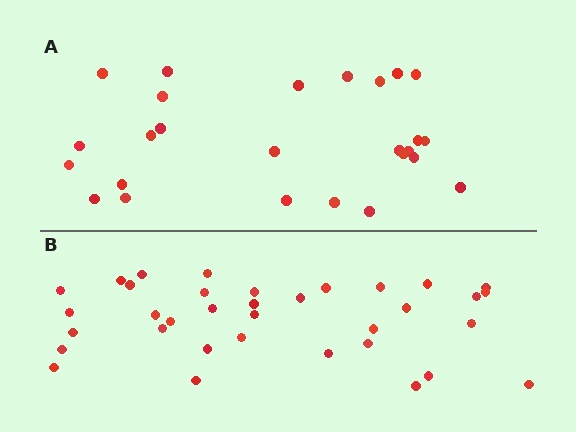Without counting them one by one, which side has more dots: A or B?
Region B (the bottom region) has more dots.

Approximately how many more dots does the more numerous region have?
Region B has roughly 8 or so more dots than region A.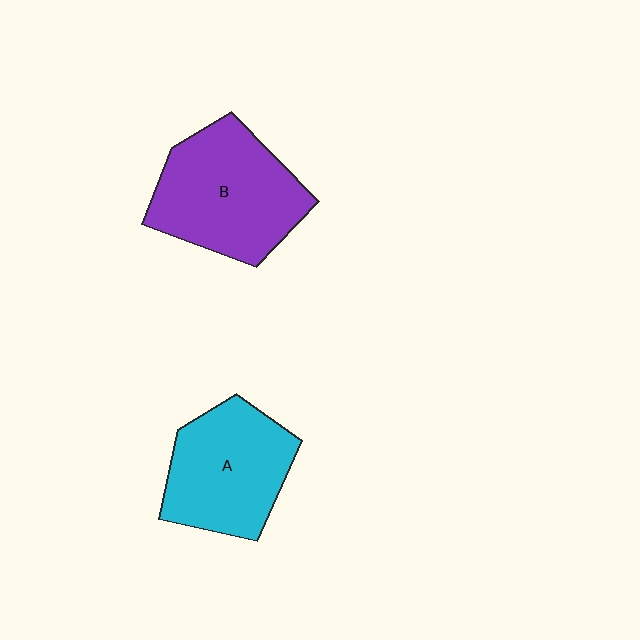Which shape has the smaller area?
Shape A (cyan).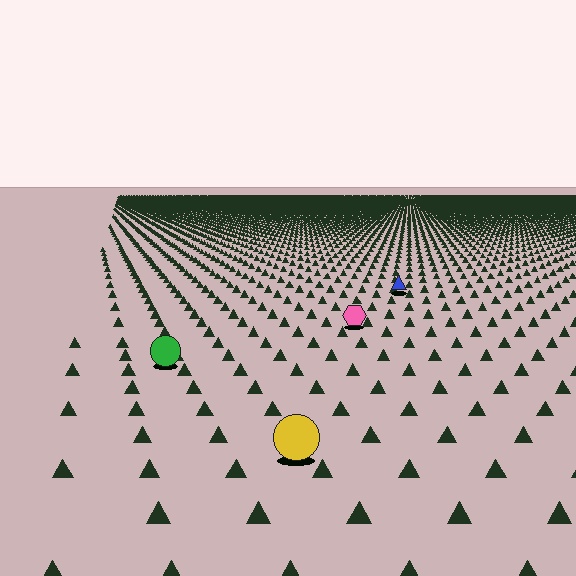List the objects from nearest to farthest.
From nearest to farthest: the yellow circle, the green circle, the pink hexagon, the blue triangle.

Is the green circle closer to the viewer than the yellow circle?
No. The yellow circle is closer — you can tell from the texture gradient: the ground texture is coarser near it.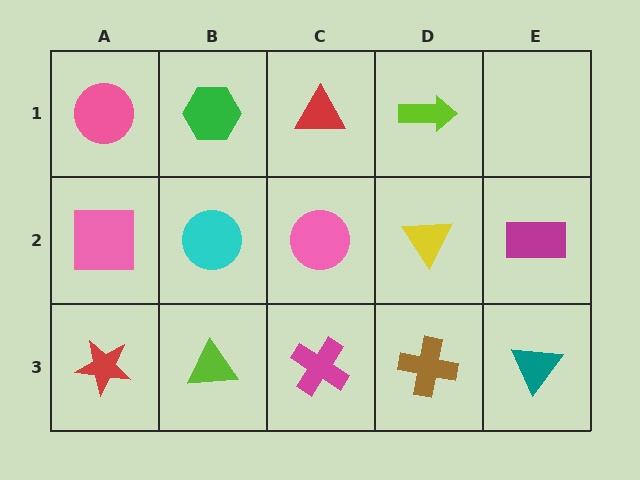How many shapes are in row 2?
5 shapes.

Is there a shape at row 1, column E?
No, that cell is empty.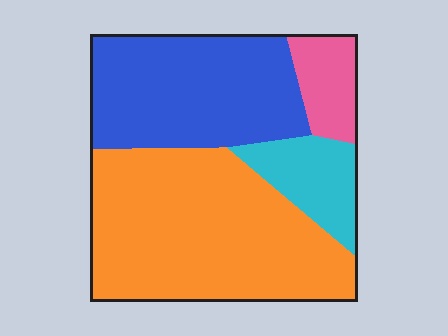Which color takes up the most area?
Orange, at roughly 45%.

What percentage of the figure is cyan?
Cyan covers about 10% of the figure.